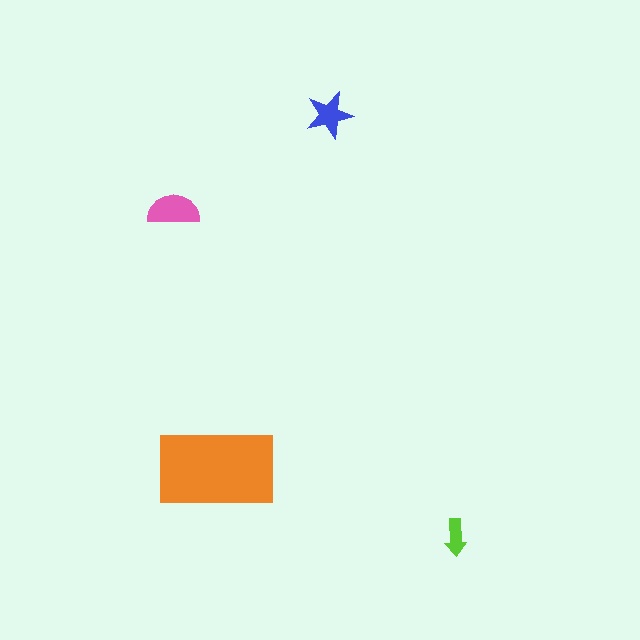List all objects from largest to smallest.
The orange rectangle, the pink semicircle, the blue star, the lime arrow.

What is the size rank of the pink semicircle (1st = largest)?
2nd.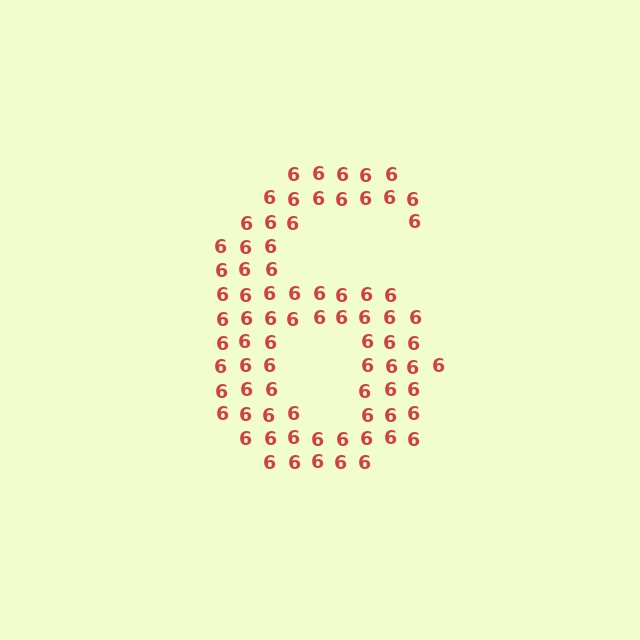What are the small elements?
The small elements are digit 6's.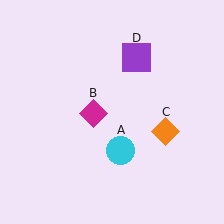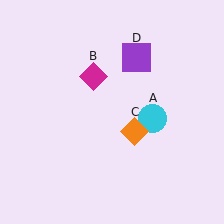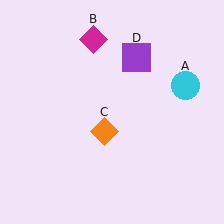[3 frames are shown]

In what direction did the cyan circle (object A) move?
The cyan circle (object A) moved up and to the right.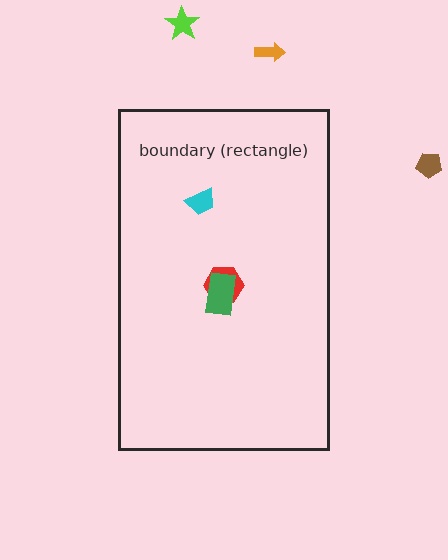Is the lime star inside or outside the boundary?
Outside.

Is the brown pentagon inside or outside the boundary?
Outside.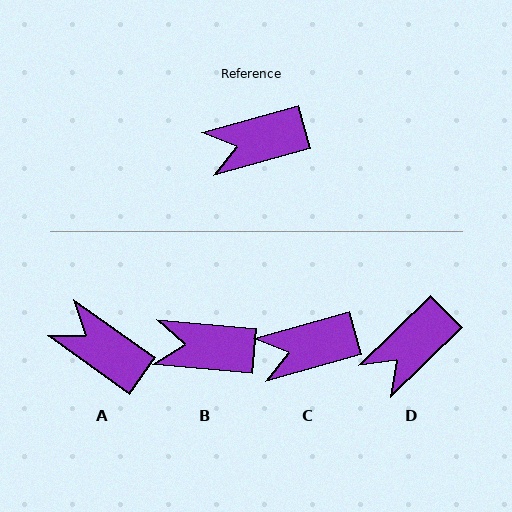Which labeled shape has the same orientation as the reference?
C.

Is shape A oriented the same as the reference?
No, it is off by about 51 degrees.